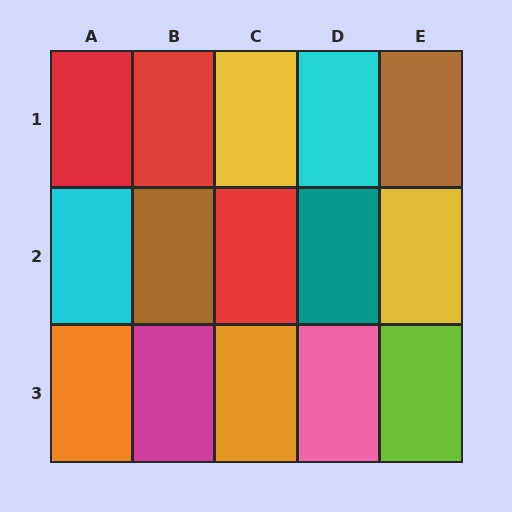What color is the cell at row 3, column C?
Orange.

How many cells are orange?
2 cells are orange.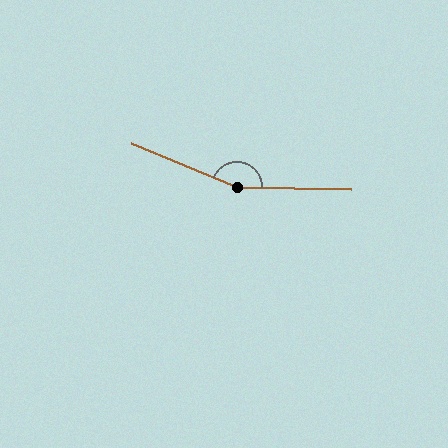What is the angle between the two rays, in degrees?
Approximately 159 degrees.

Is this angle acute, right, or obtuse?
It is obtuse.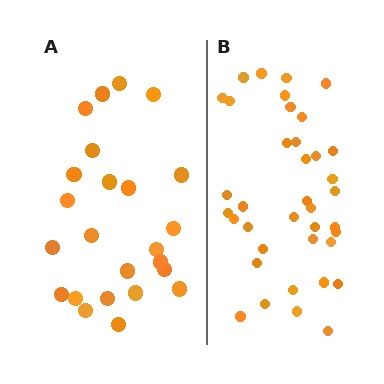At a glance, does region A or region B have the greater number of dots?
Region B (the right region) has more dots.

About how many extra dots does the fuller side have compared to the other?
Region B has approximately 15 more dots than region A.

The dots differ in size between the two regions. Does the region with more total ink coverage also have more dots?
No. Region A has more total ink coverage because its dots are larger, but region B actually contains more individual dots. Total area can be misleading — the number of items is what matters here.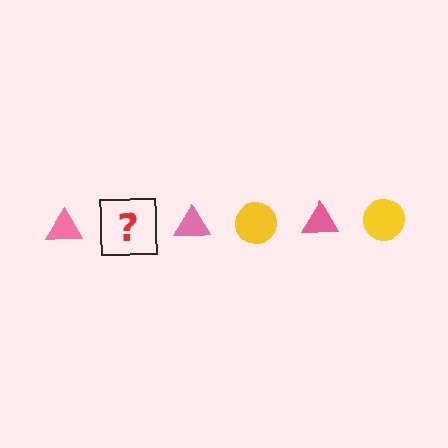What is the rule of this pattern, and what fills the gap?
The rule is that the pattern alternates between pink triangle and yellow circle. The gap should be filled with a yellow circle.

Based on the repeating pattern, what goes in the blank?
The blank should be a yellow circle.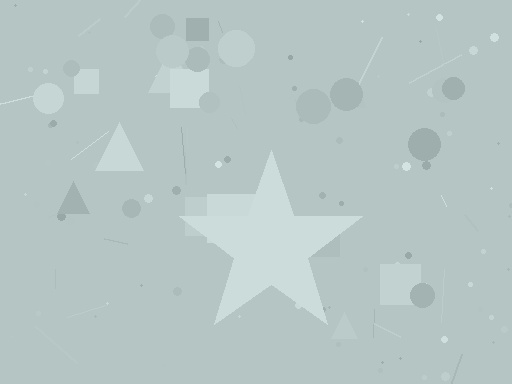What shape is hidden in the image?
A star is hidden in the image.